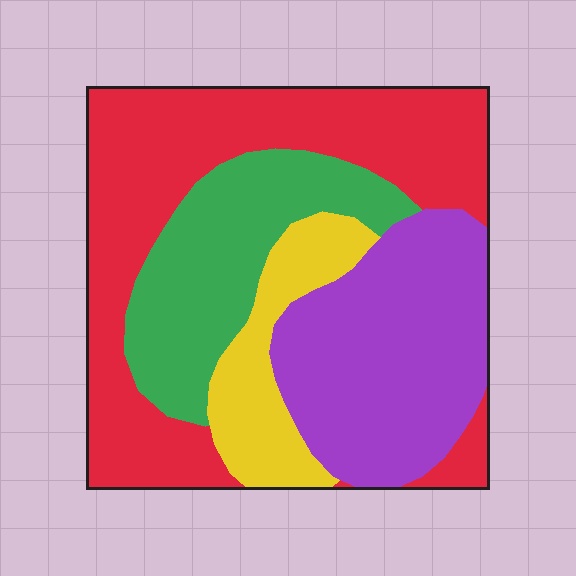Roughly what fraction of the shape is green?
Green covers around 20% of the shape.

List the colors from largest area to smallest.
From largest to smallest: red, purple, green, yellow.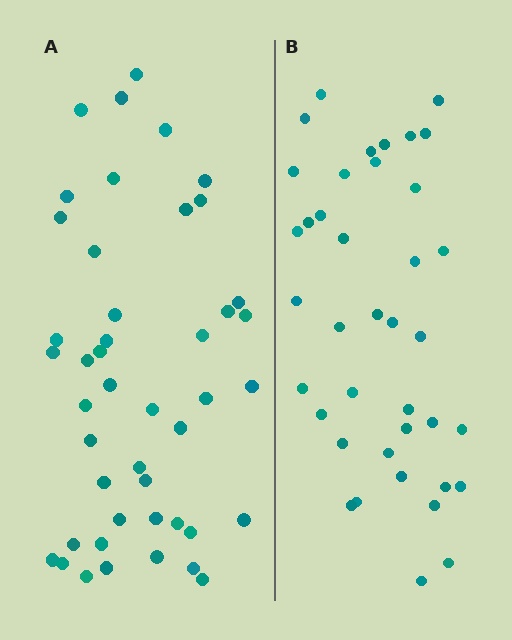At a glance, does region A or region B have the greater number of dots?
Region A (the left region) has more dots.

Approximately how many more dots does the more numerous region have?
Region A has about 6 more dots than region B.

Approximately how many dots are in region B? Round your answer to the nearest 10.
About 40 dots. (The exact count is 39, which rounds to 40.)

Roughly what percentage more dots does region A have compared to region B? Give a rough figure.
About 15% more.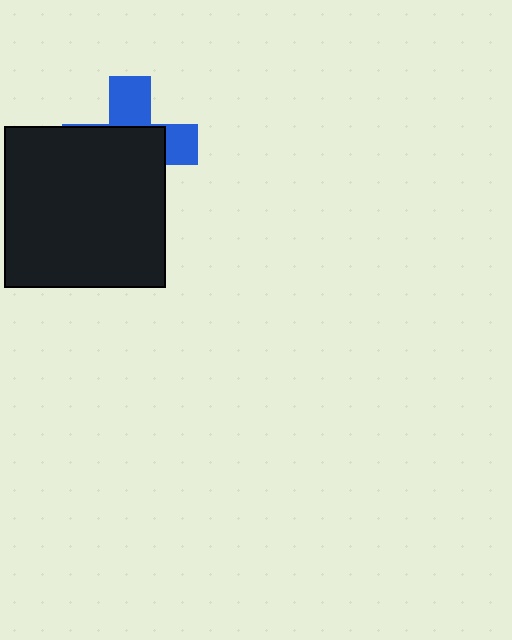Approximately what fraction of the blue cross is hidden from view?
Roughly 63% of the blue cross is hidden behind the black square.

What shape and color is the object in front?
The object in front is a black square.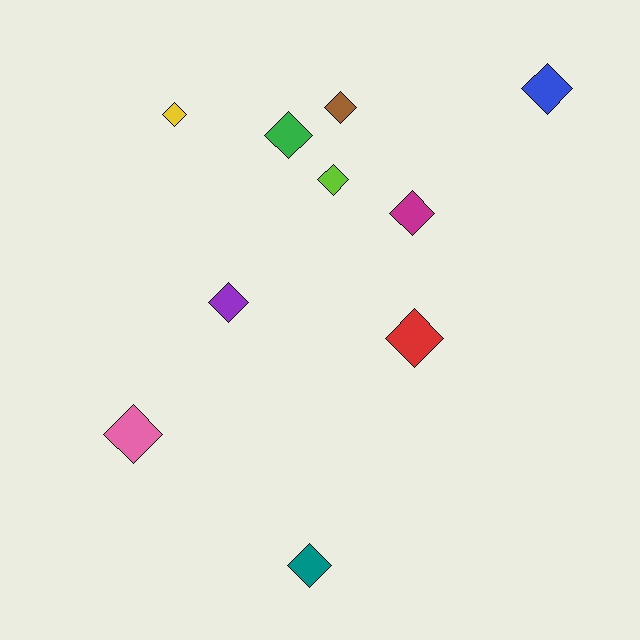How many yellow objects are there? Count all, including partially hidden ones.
There is 1 yellow object.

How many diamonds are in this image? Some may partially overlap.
There are 10 diamonds.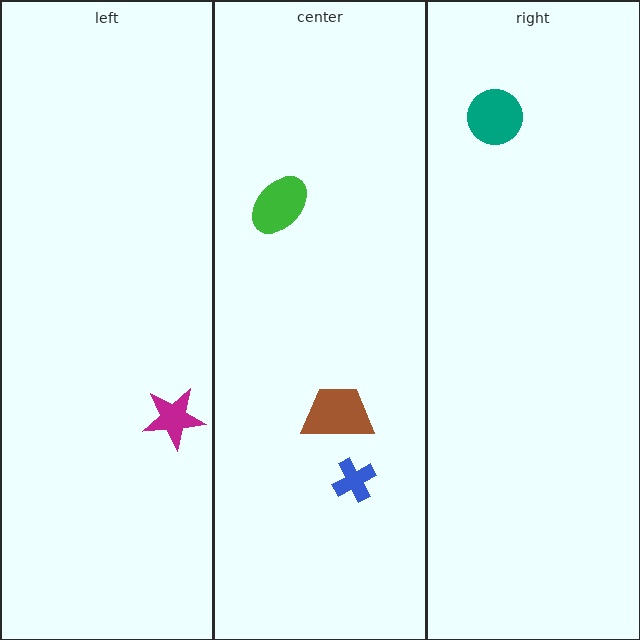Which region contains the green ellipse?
The center region.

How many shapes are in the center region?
3.